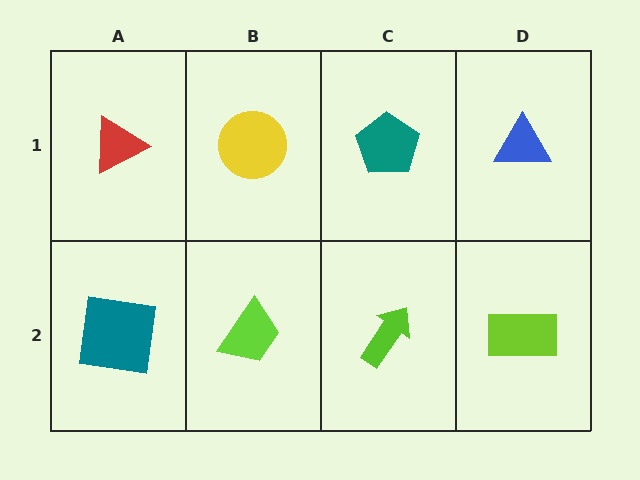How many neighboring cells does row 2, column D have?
2.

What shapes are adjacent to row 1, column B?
A lime trapezoid (row 2, column B), a red triangle (row 1, column A), a teal pentagon (row 1, column C).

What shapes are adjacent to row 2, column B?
A yellow circle (row 1, column B), a teal square (row 2, column A), a lime arrow (row 2, column C).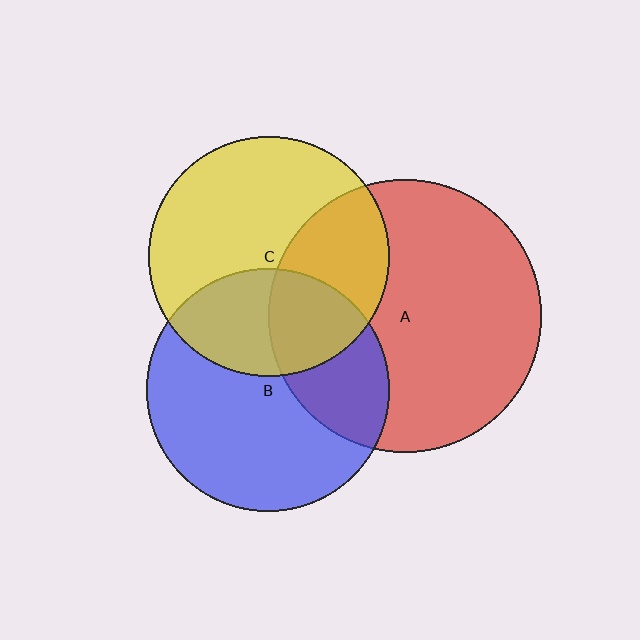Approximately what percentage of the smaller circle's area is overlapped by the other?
Approximately 35%.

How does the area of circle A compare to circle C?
Approximately 1.3 times.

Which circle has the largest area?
Circle A (red).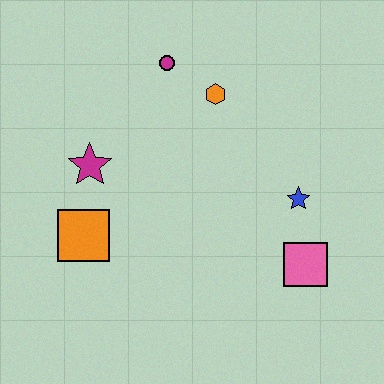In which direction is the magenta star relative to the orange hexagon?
The magenta star is to the left of the orange hexagon.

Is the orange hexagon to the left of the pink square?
Yes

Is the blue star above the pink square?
Yes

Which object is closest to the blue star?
The pink square is closest to the blue star.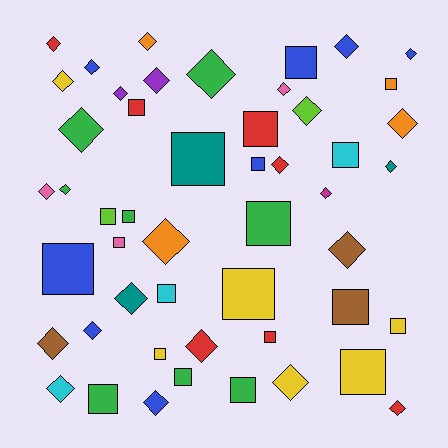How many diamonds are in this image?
There are 28 diamonds.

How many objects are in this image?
There are 50 objects.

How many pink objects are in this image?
There are 3 pink objects.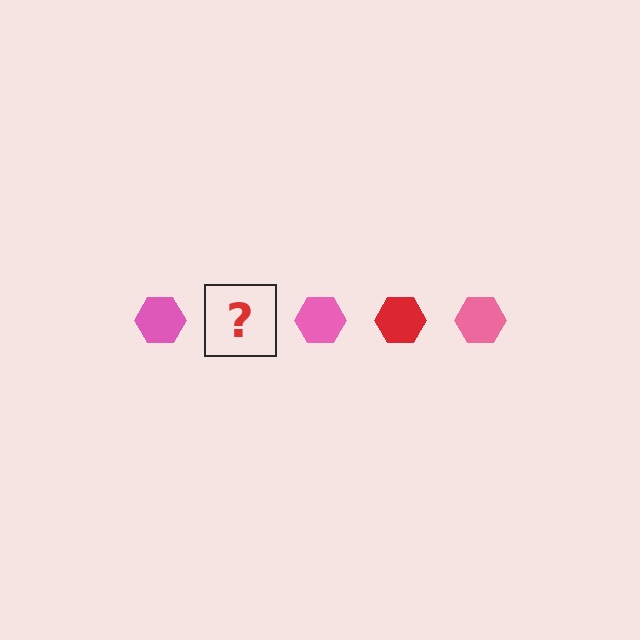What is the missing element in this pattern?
The missing element is a red hexagon.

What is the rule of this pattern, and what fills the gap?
The rule is that the pattern cycles through pink, red hexagons. The gap should be filled with a red hexagon.